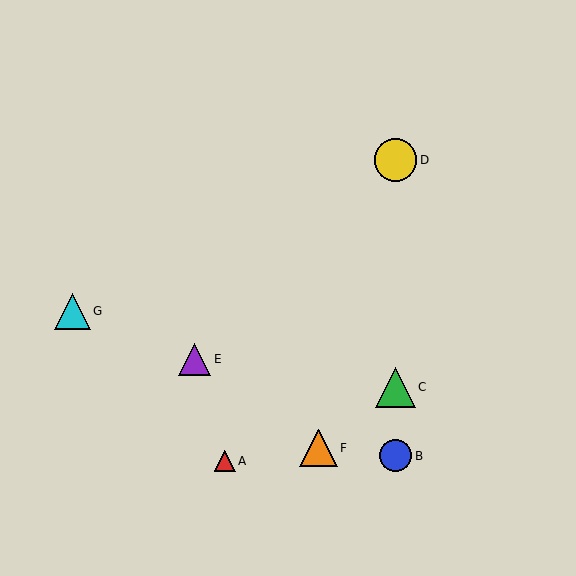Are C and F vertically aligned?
No, C is at x≈395 and F is at x≈319.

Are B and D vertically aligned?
Yes, both are at x≈395.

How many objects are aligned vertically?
3 objects (B, C, D) are aligned vertically.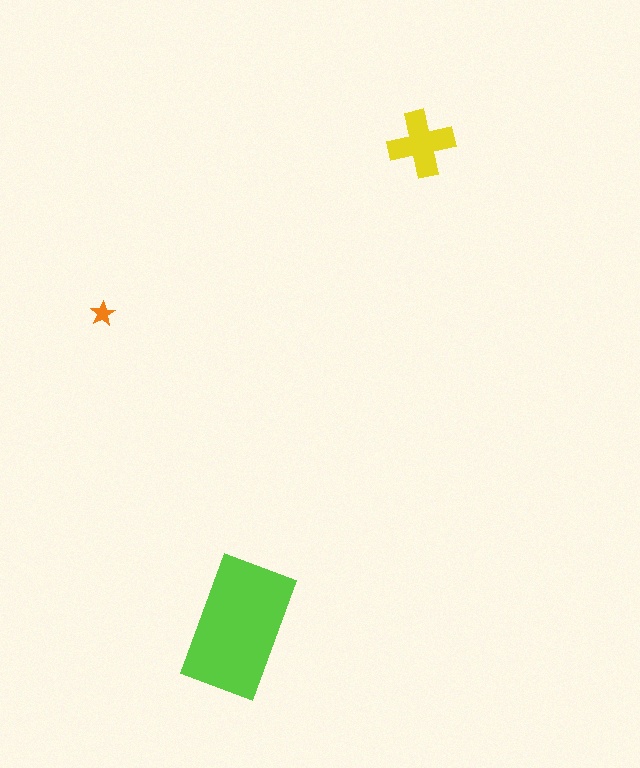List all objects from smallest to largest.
The orange star, the yellow cross, the lime rectangle.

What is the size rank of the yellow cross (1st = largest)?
2nd.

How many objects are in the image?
There are 3 objects in the image.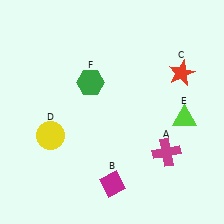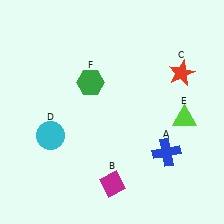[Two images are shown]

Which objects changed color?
A changed from magenta to blue. D changed from yellow to cyan.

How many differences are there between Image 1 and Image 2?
There are 2 differences between the two images.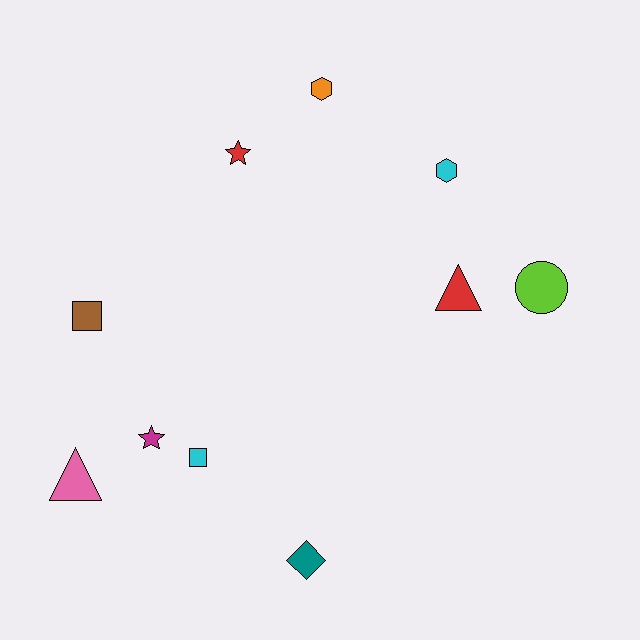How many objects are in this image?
There are 10 objects.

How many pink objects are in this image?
There is 1 pink object.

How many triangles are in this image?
There are 2 triangles.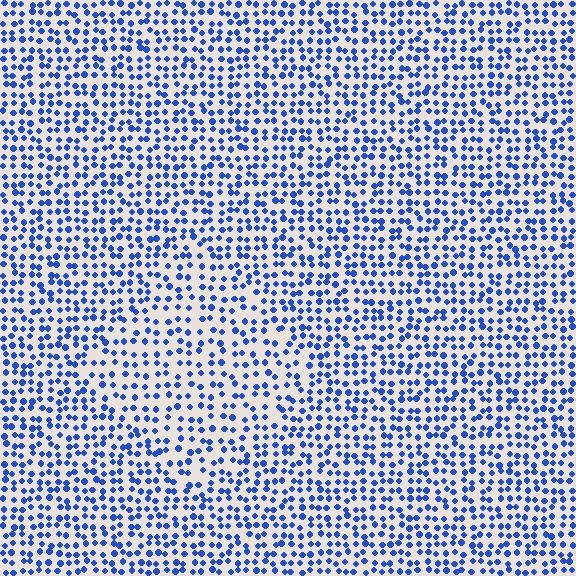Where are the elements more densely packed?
The elements are more densely packed outside the diamond boundary.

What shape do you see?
I see a diamond.